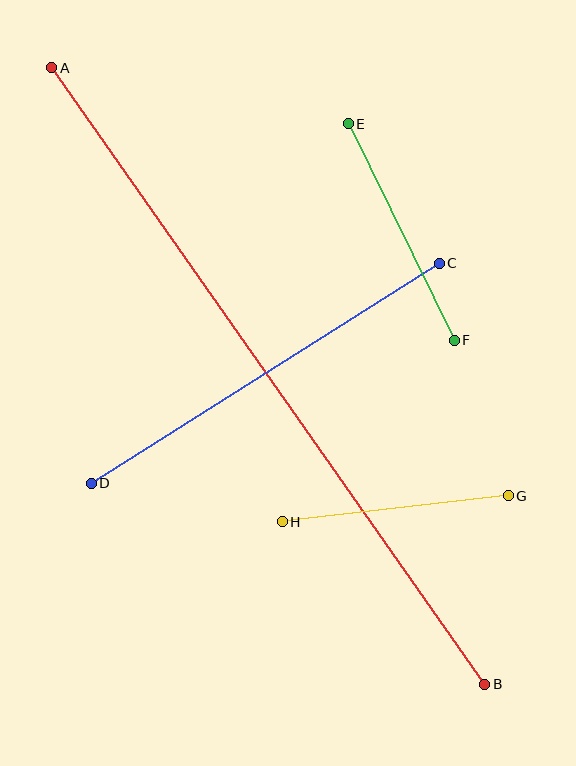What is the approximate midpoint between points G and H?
The midpoint is at approximately (395, 509) pixels.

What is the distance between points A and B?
The distance is approximately 753 pixels.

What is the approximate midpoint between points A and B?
The midpoint is at approximately (268, 376) pixels.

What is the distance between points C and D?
The distance is approximately 412 pixels.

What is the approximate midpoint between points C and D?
The midpoint is at approximately (265, 373) pixels.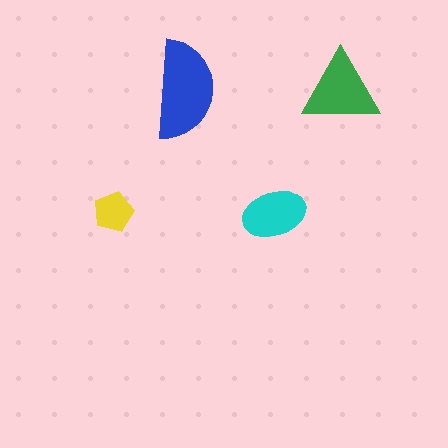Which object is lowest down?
The cyan ellipse is bottommost.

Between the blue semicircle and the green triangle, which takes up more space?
The blue semicircle.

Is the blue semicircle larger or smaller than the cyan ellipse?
Larger.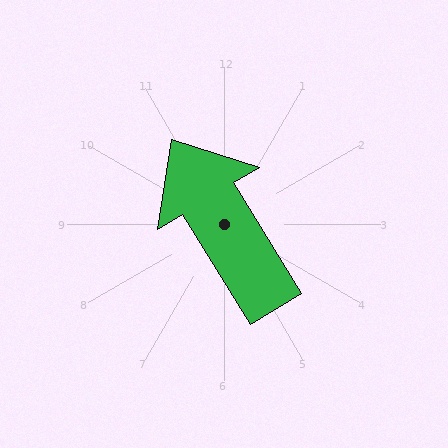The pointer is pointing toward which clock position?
Roughly 11 o'clock.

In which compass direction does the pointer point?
Northwest.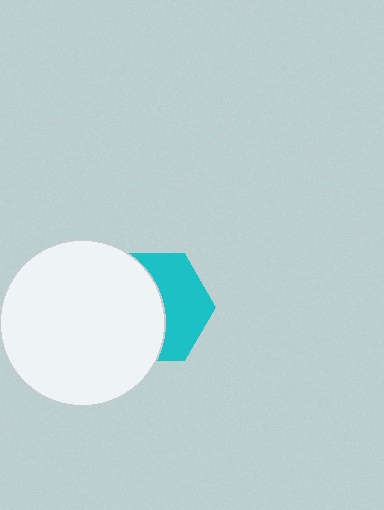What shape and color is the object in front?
The object in front is a white circle.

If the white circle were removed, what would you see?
You would see the complete cyan hexagon.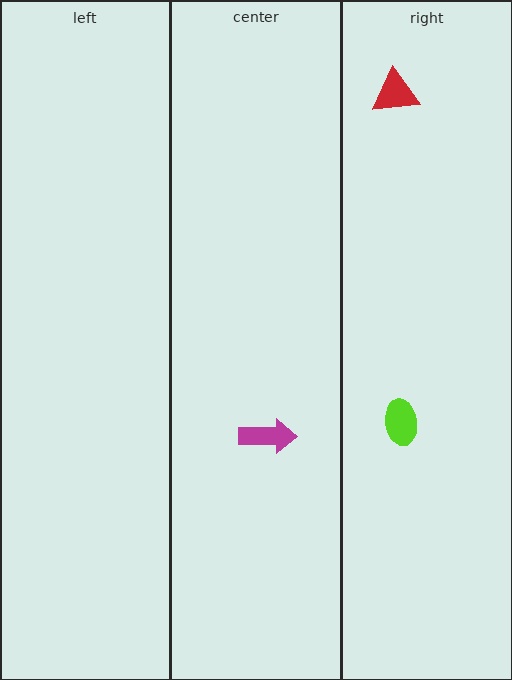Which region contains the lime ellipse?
The right region.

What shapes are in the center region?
The magenta arrow.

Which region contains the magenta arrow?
The center region.